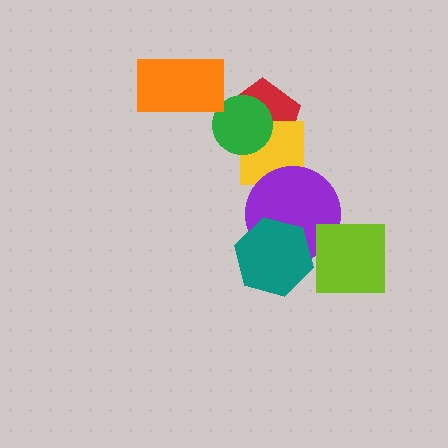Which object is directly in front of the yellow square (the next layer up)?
The green circle is directly in front of the yellow square.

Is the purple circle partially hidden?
Yes, it is partially covered by another shape.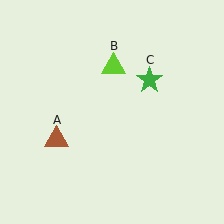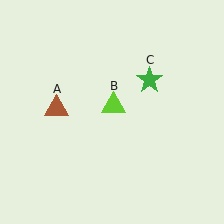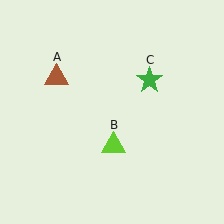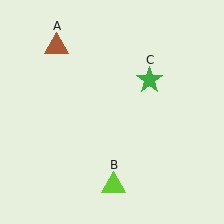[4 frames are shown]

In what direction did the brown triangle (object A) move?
The brown triangle (object A) moved up.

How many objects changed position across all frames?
2 objects changed position: brown triangle (object A), lime triangle (object B).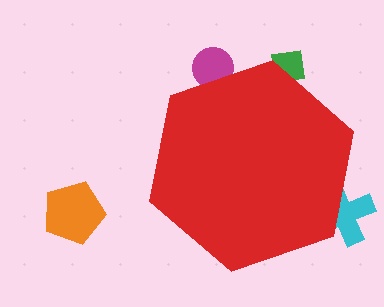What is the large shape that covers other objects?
A red hexagon.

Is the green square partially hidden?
Yes, the green square is partially hidden behind the red hexagon.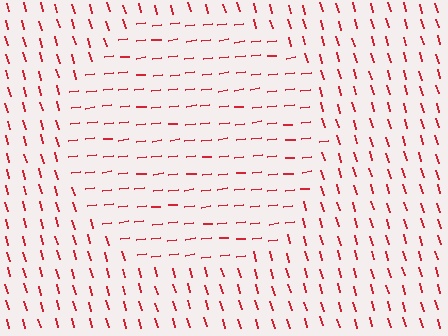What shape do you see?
I see a circle.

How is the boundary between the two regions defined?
The boundary is defined purely by a change in line orientation (approximately 81 degrees difference). All lines are the same color and thickness.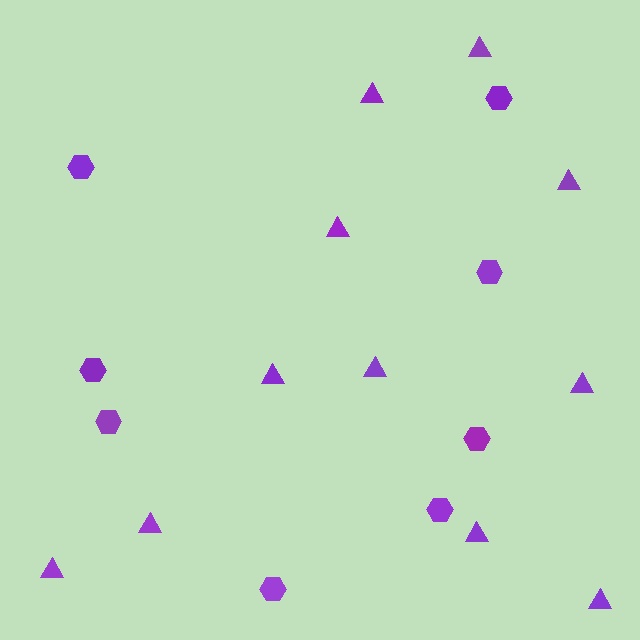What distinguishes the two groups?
There are 2 groups: one group of triangles (11) and one group of hexagons (8).